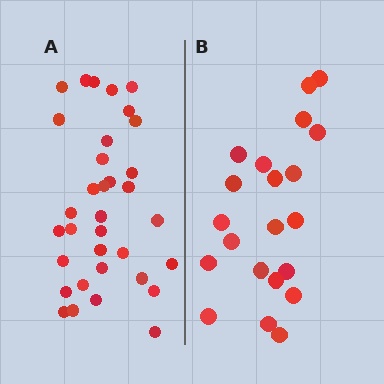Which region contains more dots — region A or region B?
Region A (the left region) has more dots.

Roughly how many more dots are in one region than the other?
Region A has approximately 15 more dots than region B.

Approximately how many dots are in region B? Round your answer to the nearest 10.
About 20 dots. (The exact count is 21, which rounds to 20.)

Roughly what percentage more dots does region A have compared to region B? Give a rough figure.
About 60% more.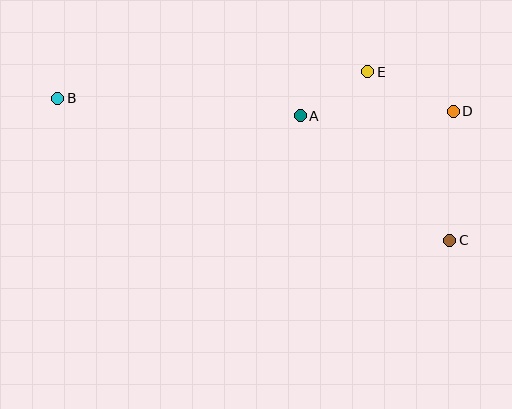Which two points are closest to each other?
Points A and E are closest to each other.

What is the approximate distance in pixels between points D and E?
The distance between D and E is approximately 94 pixels.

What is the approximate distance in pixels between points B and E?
The distance between B and E is approximately 311 pixels.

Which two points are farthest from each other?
Points B and C are farthest from each other.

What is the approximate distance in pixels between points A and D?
The distance between A and D is approximately 153 pixels.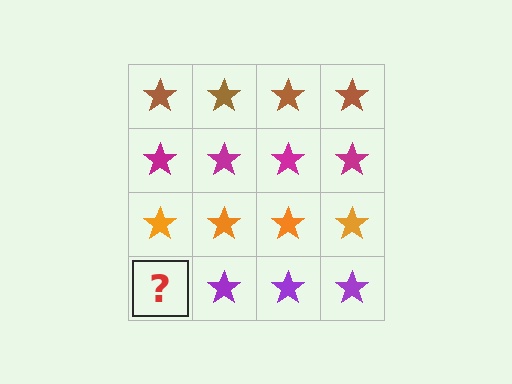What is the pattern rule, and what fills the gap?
The rule is that each row has a consistent color. The gap should be filled with a purple star.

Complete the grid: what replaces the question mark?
The question mark should be replaced with a purple star.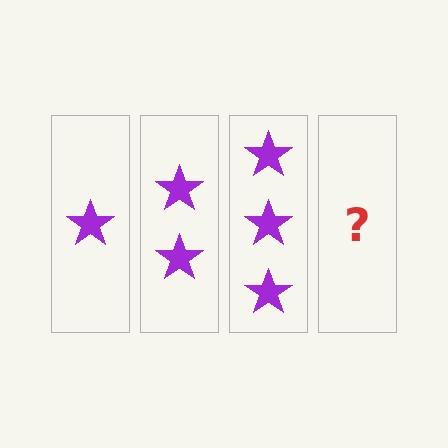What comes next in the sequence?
The next element should be 4 stars.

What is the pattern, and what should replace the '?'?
The pattern is that each step adds one more star. The '?' should be 4 stars.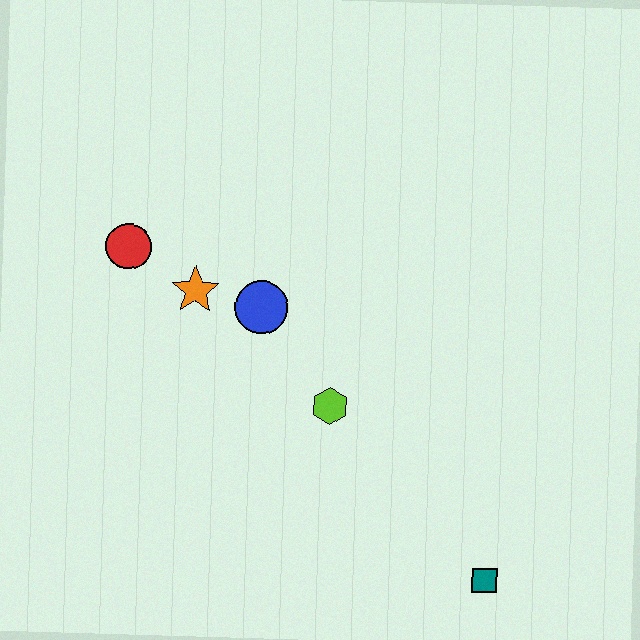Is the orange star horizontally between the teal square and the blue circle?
No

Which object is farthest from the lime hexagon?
The red circle is farthest from the lime hexagon.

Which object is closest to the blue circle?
The orange star is closest to the blue circle.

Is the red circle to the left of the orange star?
Yes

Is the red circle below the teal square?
No